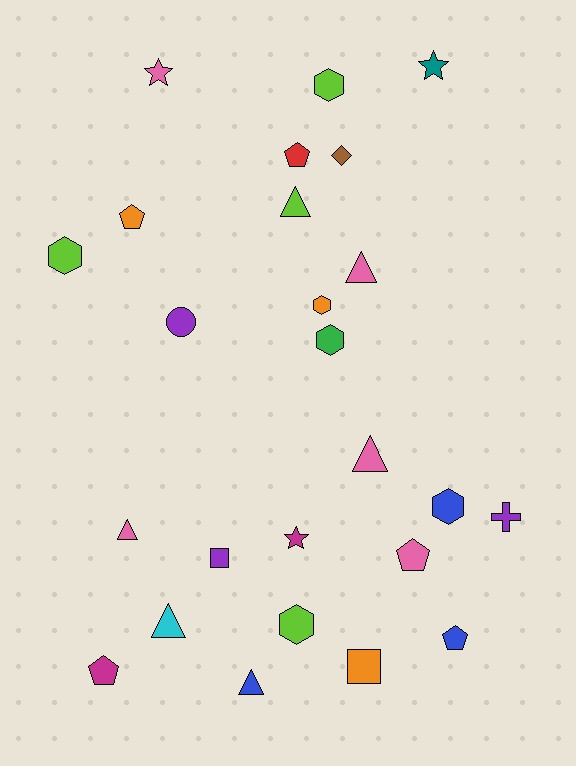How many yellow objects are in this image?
There are no yellow objects.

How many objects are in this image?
There are 25 objects.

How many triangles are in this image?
There are 6 triangles.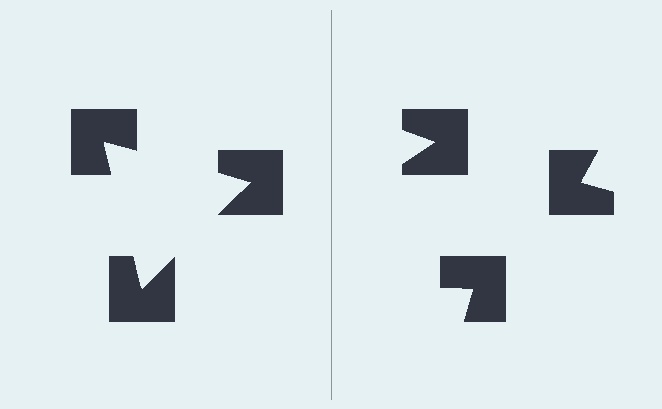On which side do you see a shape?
An illusory triangle appears on the left side. On the right side the wedge cuts are rotated, so no coherent shape forms.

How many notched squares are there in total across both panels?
6 — 3 on each side.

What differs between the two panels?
The notched squares are positioned identically on both sides; only the wedge orientations differ. On the left they align to a triangle; on the right they are misaligned.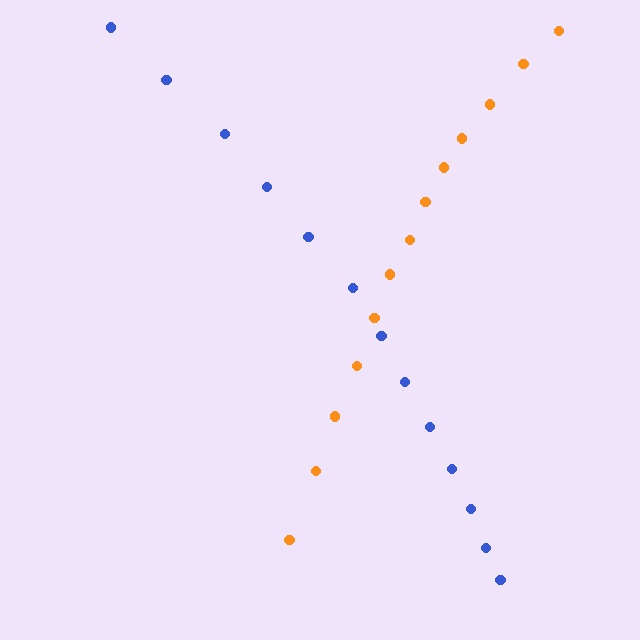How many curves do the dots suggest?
There are 2 distinct paths.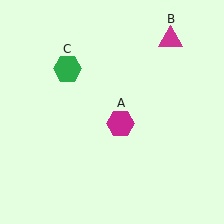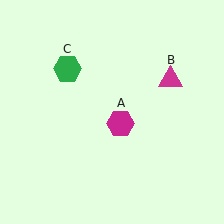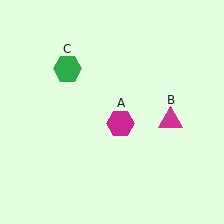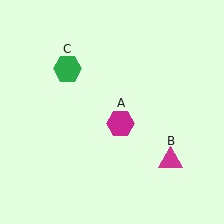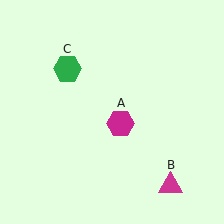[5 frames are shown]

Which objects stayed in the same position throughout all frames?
Magenta hexagon (object A) and green hexagon (object C) remained stationary.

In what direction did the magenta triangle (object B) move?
The magenta triangle (object B) moved down.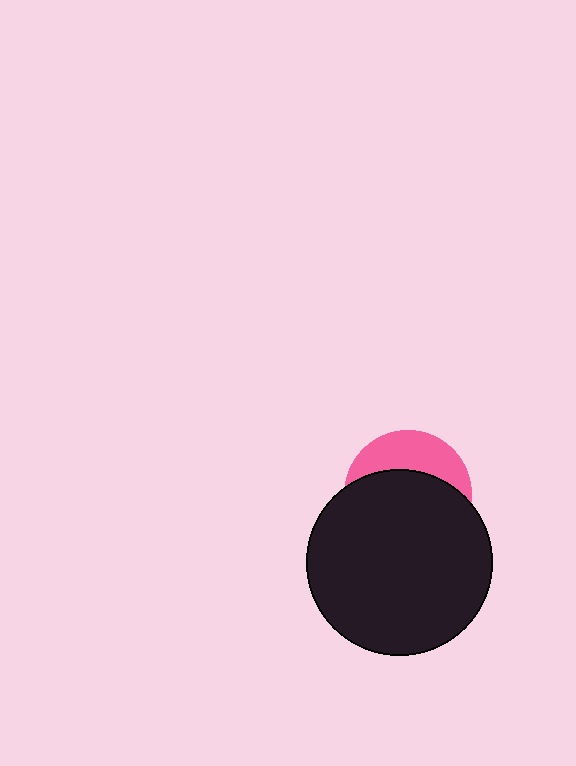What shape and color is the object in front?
The object in front is a black circle.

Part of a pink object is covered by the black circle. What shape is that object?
It is a circle.